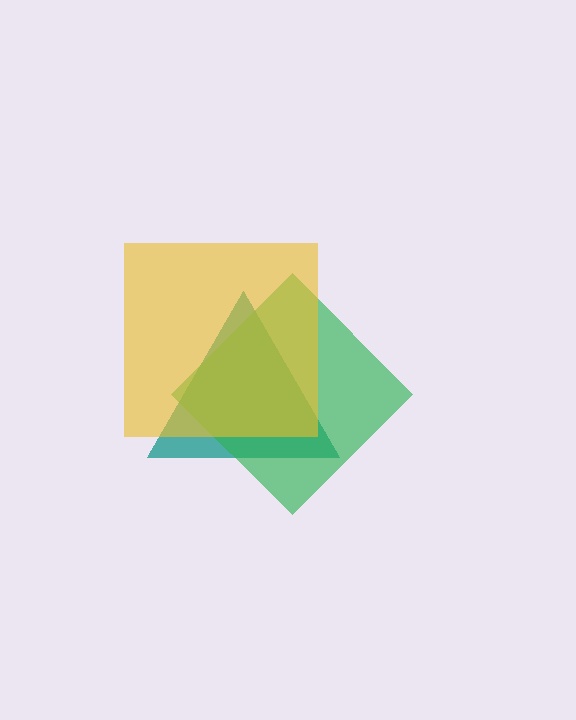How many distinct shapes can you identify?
There are 3 distinct shapes: a teal triangle, a green diamond, a yellow square.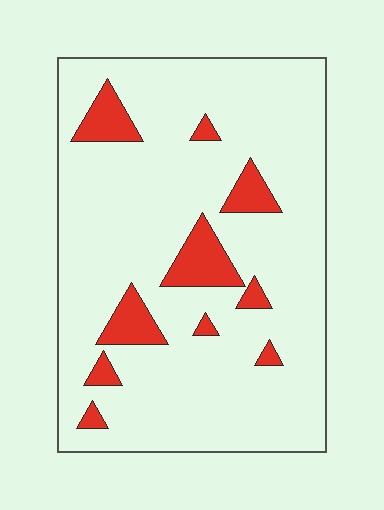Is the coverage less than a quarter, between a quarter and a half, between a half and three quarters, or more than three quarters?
Less than a quarter.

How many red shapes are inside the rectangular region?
10.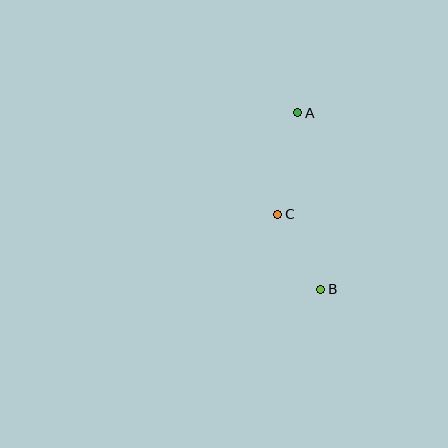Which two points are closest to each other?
Points B and C are closest to each other.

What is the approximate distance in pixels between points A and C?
The distance between A and C is approximately 104 pixels.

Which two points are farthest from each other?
Points A and B are farthest from each other.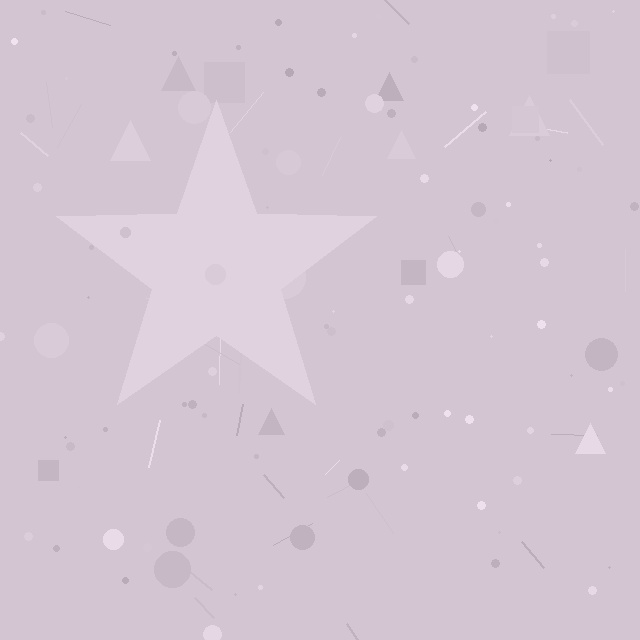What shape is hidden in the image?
A star is hidden in the image.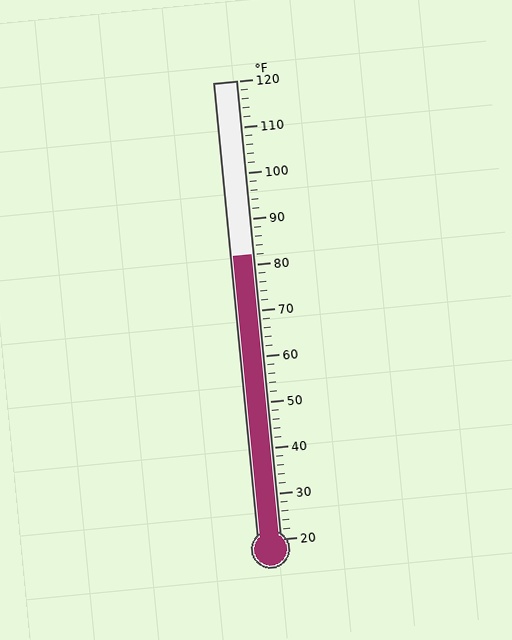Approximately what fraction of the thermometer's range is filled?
The thermometer is filled to approximately 60% of its range.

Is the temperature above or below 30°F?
The temperature is above 30°F.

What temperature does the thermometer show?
The thermometer shows approximately 82°F.